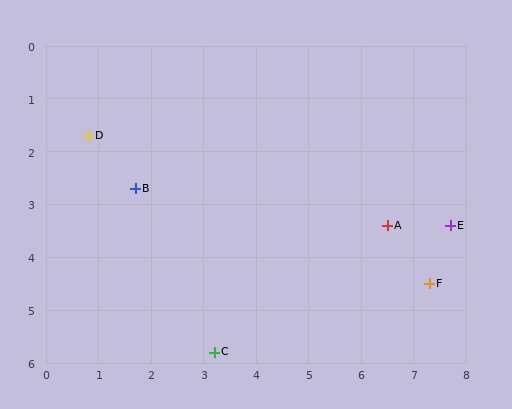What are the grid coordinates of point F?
Point F is at approximately (7.3, 4.5).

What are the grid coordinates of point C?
Point C is at approximately (3.2, 5.8).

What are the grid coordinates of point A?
Point A is at approximately (6.5, 3.4).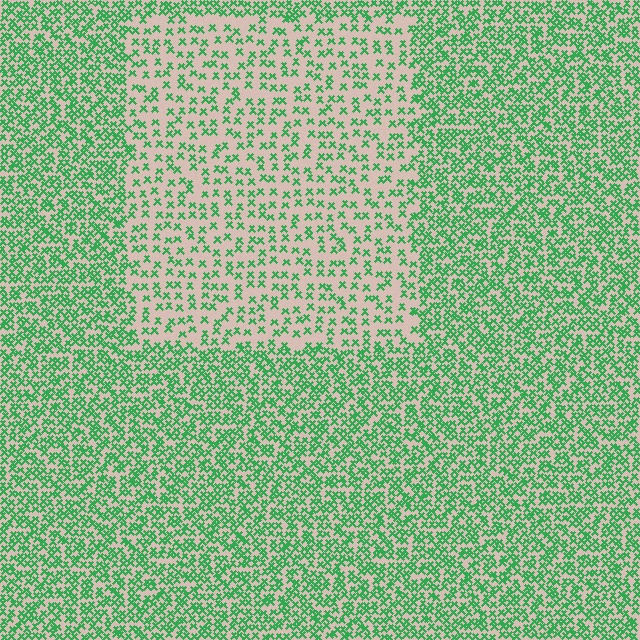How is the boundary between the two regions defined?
The boundary is defined by a change in element density (approximately 2.2x ratio). All elements are the same color, size, and shape.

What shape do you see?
I see a rectangle.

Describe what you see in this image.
The image contains small green elements arranged at two different densities. A rectangle-shaped region is visible where the elements are less densely packed than the surrounding area.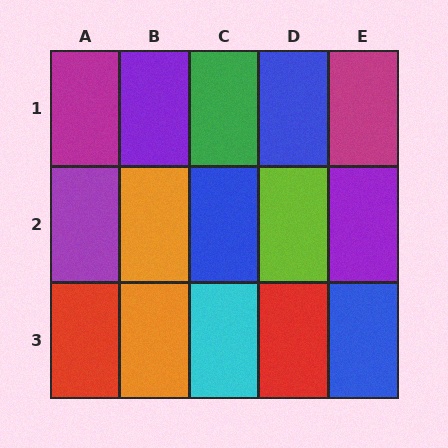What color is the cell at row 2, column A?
Purple.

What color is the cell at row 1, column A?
Magenta.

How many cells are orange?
2 cells are orange.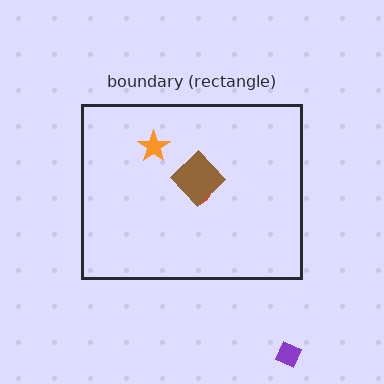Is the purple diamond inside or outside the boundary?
Outside.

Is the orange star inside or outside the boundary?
Inside.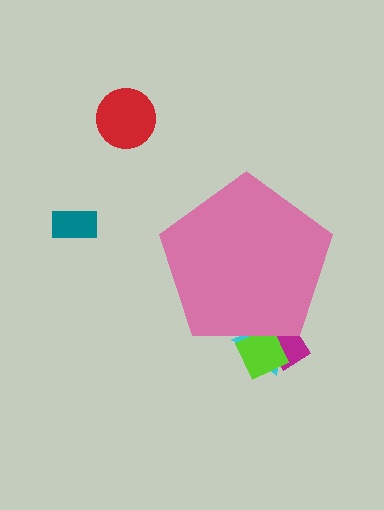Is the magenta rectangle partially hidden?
Yes, the magenta rectangle is partially hidden behind the pink pentagon.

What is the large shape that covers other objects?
A pink pentagon.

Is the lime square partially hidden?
Yes, the lime square is partially hidden behind the pink pentagon.